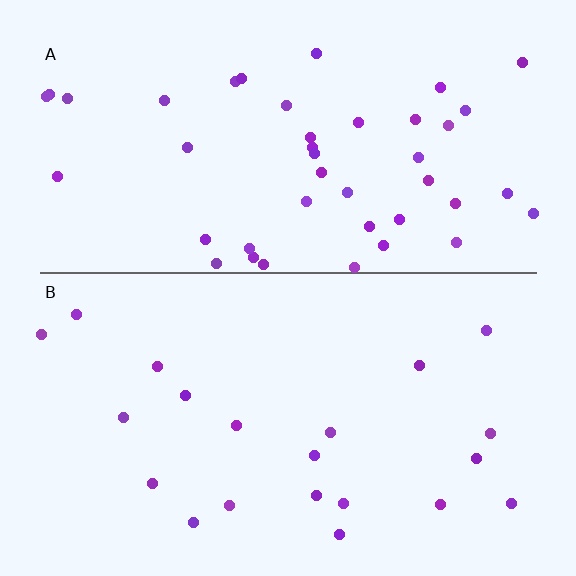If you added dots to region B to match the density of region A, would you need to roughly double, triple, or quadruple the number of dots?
Approximately double.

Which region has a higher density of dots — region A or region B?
A (the top).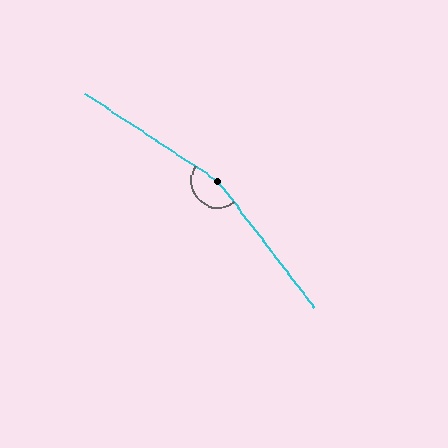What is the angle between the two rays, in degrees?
Approximately 160 degrees.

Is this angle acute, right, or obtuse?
It is obtuse.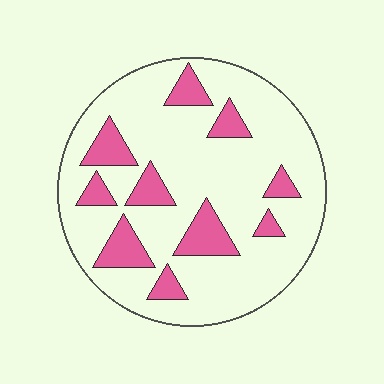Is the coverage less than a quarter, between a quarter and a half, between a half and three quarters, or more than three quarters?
Less than a quarter.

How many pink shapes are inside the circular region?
10.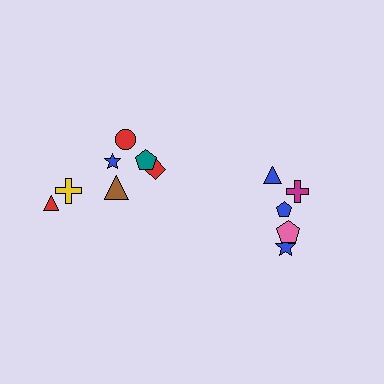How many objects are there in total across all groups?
There are 12 objects.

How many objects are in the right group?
There are 5 objects.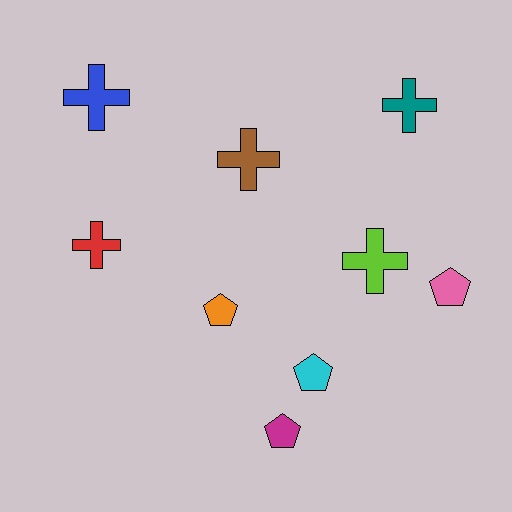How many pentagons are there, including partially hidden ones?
There are 4 pentagons.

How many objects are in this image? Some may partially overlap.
There are 9 objects.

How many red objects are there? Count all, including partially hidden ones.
There is 1 red object.